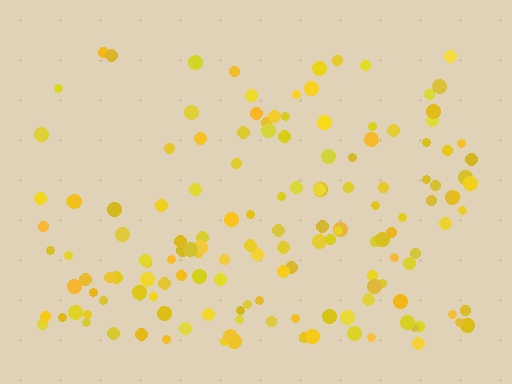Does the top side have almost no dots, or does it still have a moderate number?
Still a moderate number, just noticeably fewer than the bottom.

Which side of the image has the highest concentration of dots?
The bottom.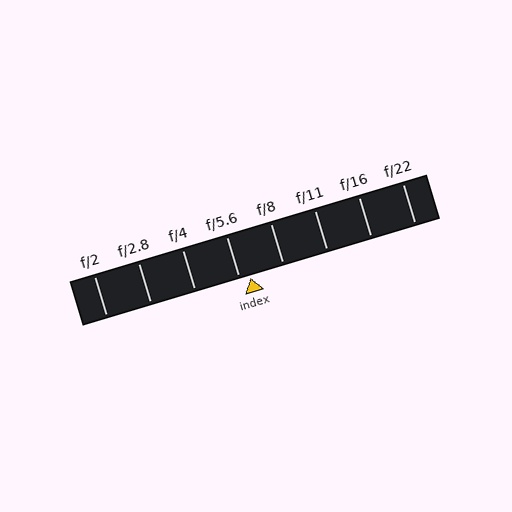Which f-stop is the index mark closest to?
The index mark is closest to f/5.6.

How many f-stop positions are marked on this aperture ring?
There are 8 f-stop positions marked.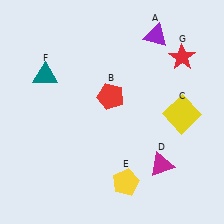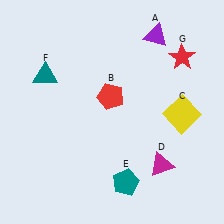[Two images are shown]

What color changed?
The pentagon (E) changed from yellow in Image 1 to teal in Image 2.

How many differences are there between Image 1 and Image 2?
There is 1 difference between the two images.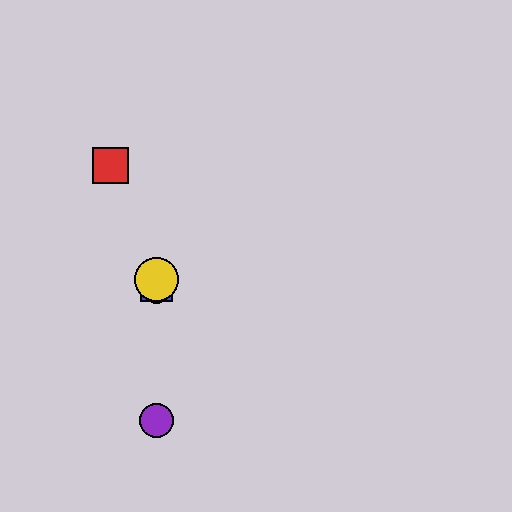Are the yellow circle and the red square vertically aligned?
No, the yellow circle is at x≈157 and the red square is at x≈110.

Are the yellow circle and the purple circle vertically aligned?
Yes, both are at x≈157.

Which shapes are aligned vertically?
The blue square, the green circle, the yellow circle, the purple circle are aligned vertically.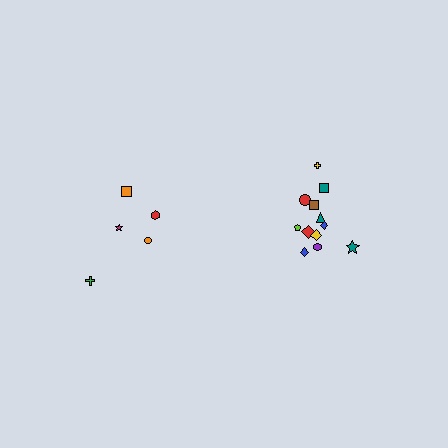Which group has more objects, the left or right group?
The right group.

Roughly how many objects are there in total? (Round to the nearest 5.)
Roughly 15 objects in total.